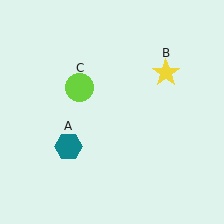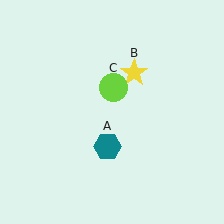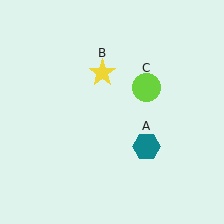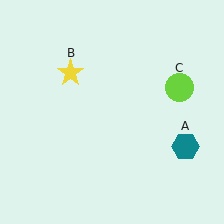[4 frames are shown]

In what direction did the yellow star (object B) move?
The yellow star (object B) moved left.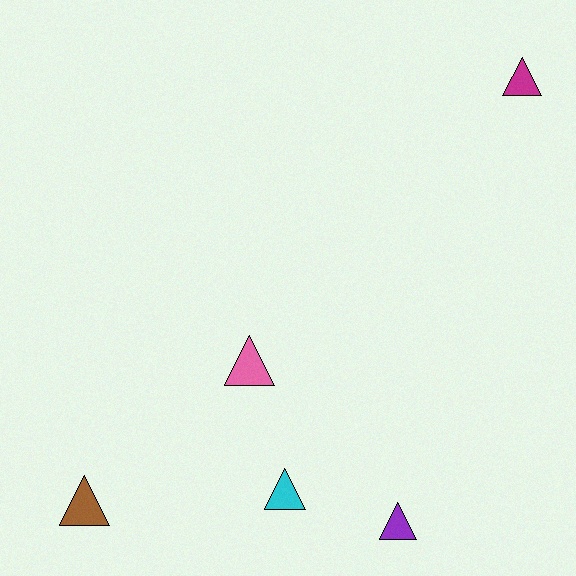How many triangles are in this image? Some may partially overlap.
There are 5 triangles.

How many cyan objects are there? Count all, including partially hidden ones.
There is 1 cyan object.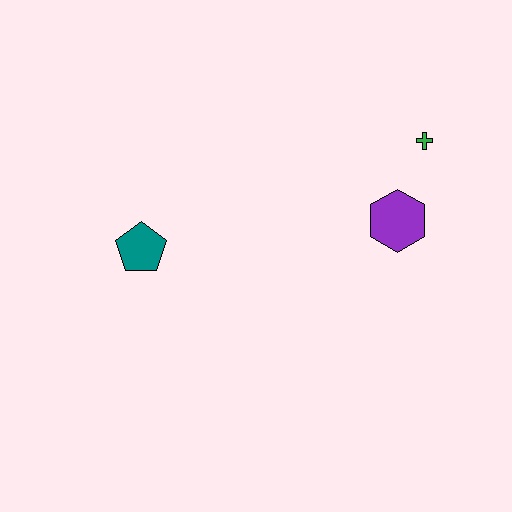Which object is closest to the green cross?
The purple hexagon is closest to the green cross.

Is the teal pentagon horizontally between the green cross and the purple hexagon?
No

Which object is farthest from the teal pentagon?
The green cross is farthest from the teal pentagon.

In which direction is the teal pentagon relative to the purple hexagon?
The teal pentagon is to the left of the purple hexagon.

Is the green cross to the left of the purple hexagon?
No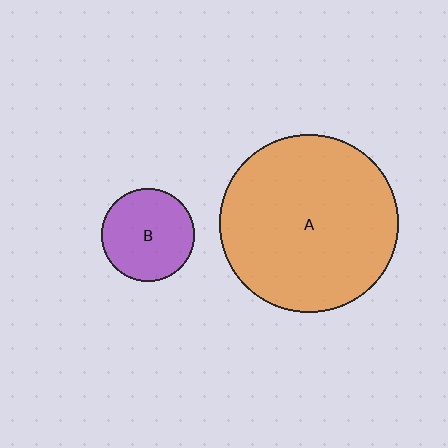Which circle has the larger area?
Circle A (orange).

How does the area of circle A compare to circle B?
Approximately 3.7 times.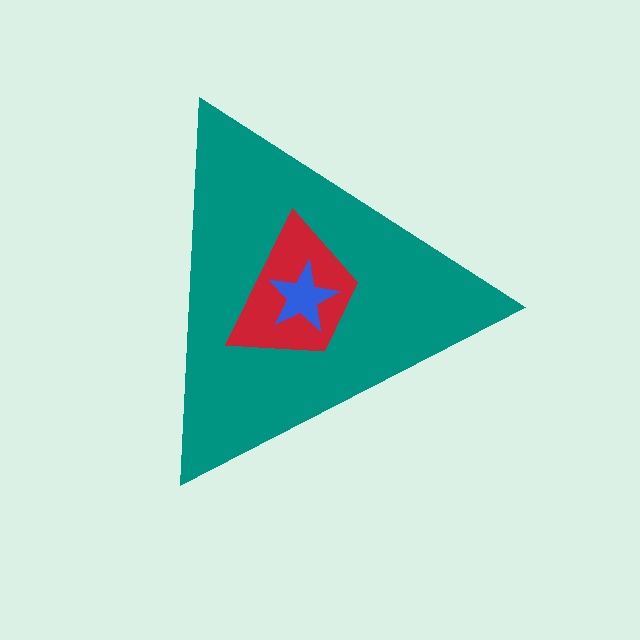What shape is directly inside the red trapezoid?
The blue star.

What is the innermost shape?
The blue star.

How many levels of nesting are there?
3.